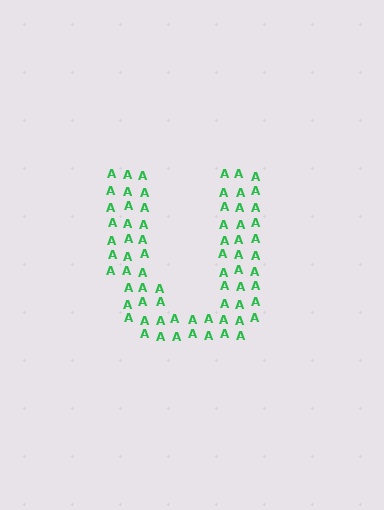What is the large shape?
The large shape is the letter U.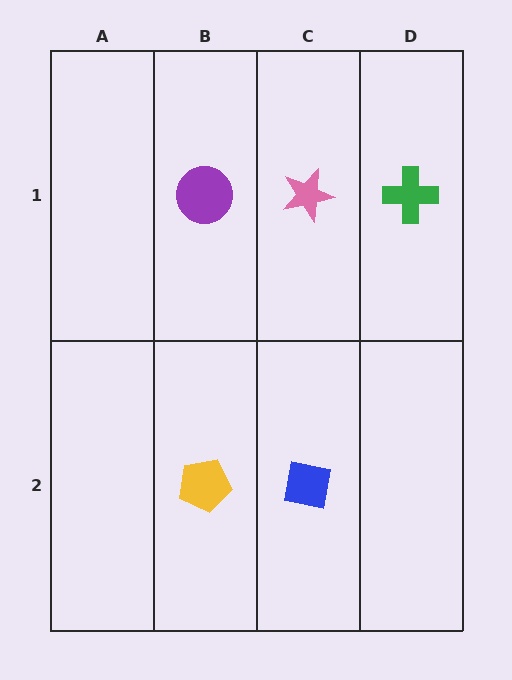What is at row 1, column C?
A pink star.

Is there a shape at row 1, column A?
No, that cell is empty.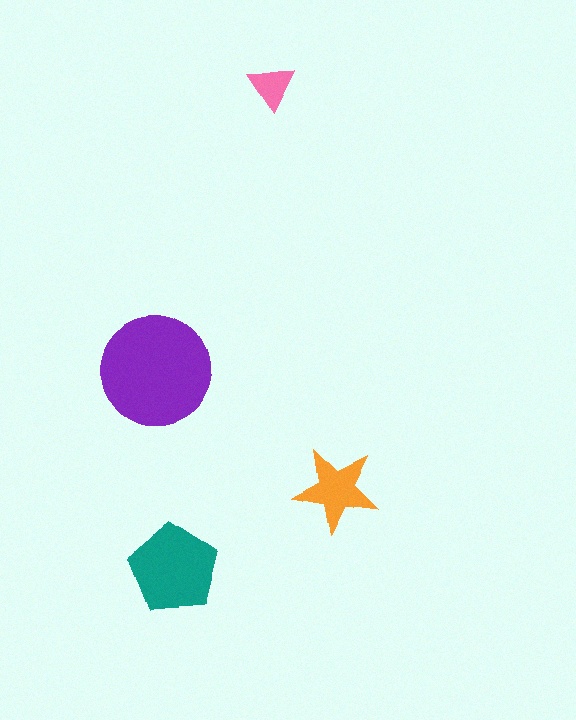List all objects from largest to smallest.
The purple circle, the teal pentagon, the orange star, the pink triangle.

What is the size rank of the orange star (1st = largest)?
3rd.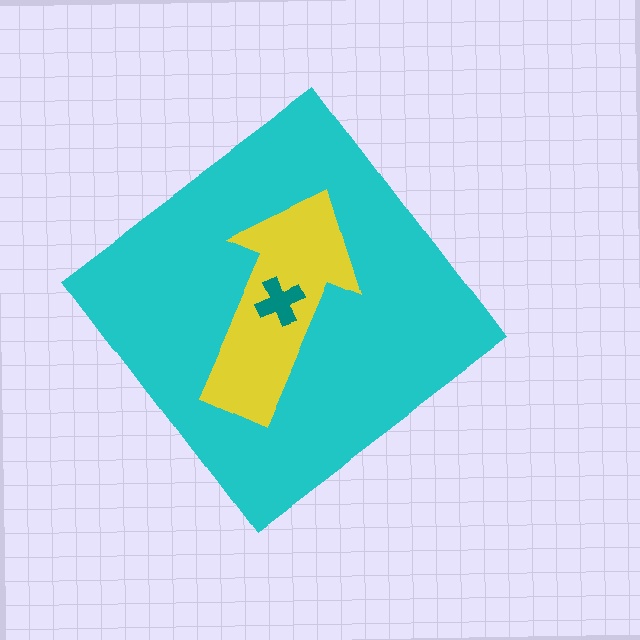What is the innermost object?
The teal cross.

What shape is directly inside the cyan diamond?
The yellow arrow.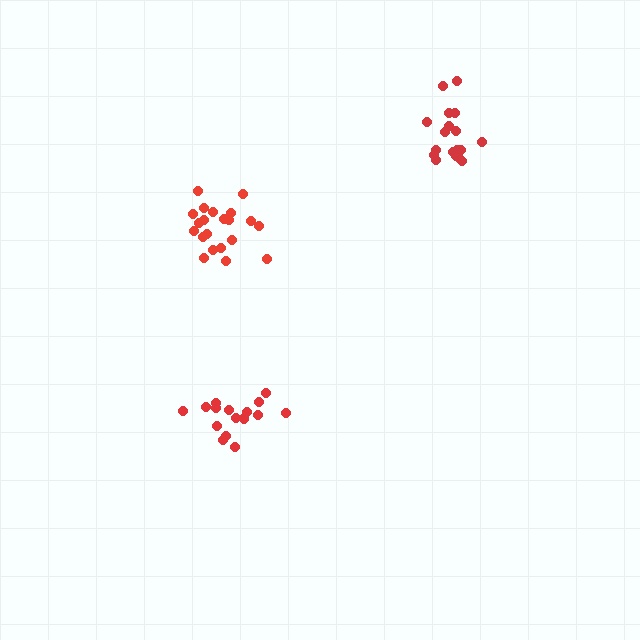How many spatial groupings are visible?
There are 3 spatial groupings.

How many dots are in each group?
Group 1: 21 dots, Group 2: 18 dots, Group 3: 17 dots (56 total).